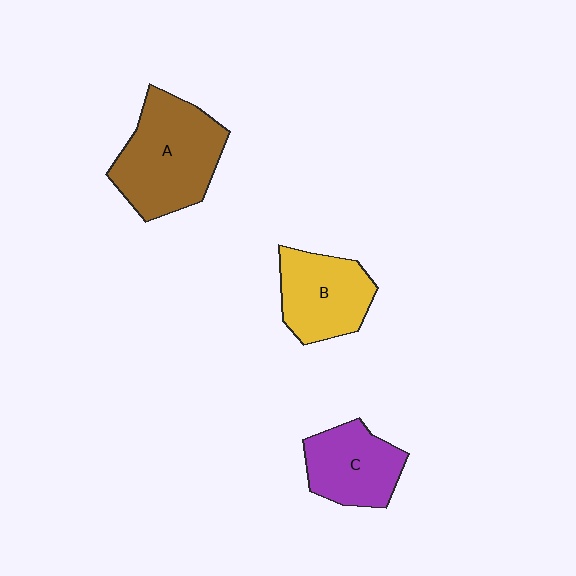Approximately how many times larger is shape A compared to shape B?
Approximately 1.4 times.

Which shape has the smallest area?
Shape C (purple).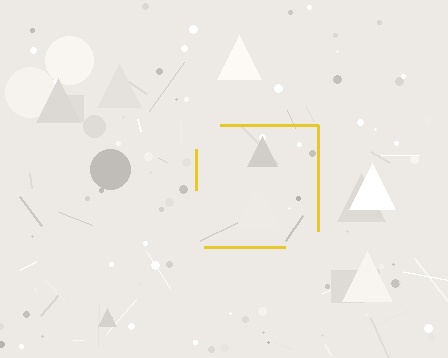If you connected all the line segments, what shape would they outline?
They would outline a square.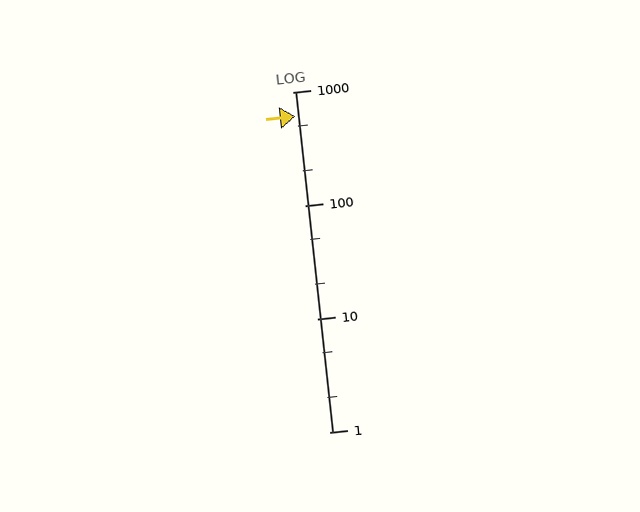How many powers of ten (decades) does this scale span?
The scale spans 3 decades, from 1 to 1000.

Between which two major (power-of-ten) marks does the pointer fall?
The pointer is between 100 and 1000.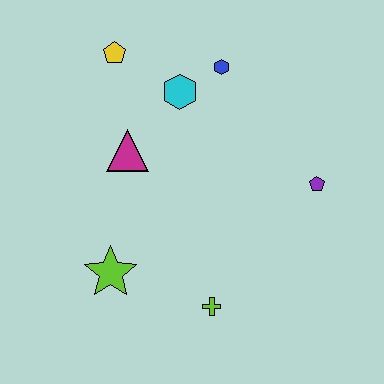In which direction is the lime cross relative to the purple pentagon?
The lime cross is below the purple pentagon.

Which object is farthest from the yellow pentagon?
The lime cross is farthest from the yellow pentagon.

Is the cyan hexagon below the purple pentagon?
No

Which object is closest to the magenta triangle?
The cyan hexagon is closest to the magenta triangle.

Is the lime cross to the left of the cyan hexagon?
No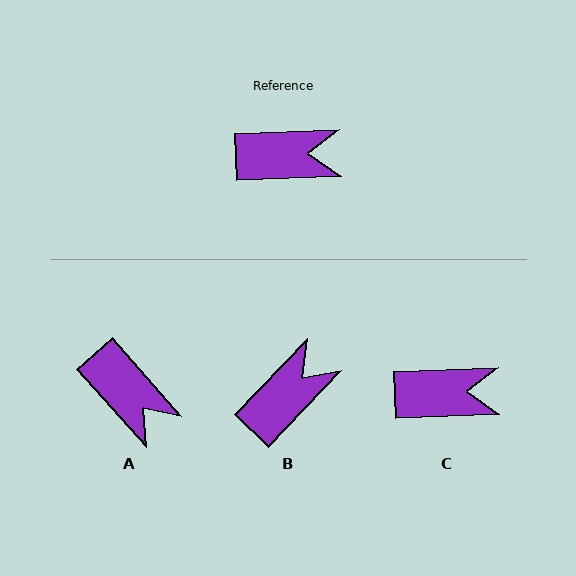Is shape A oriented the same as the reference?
No, it is off by about 51 degrees.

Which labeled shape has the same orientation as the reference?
C.